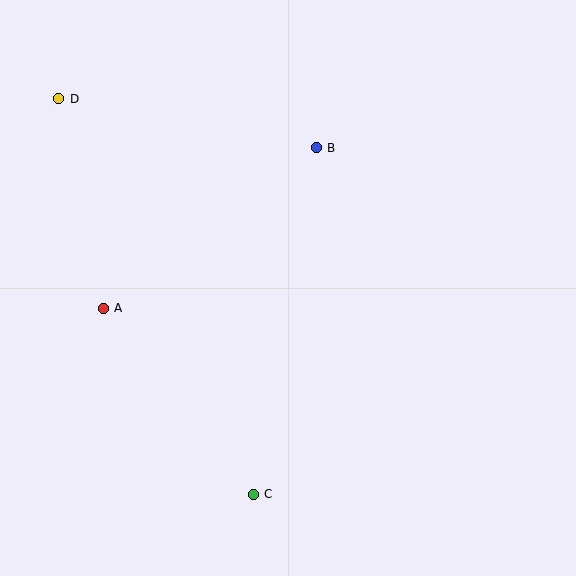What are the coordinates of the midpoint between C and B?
The midpoint between C and B is at (285, 321).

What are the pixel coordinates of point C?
Point C is at (253, 494).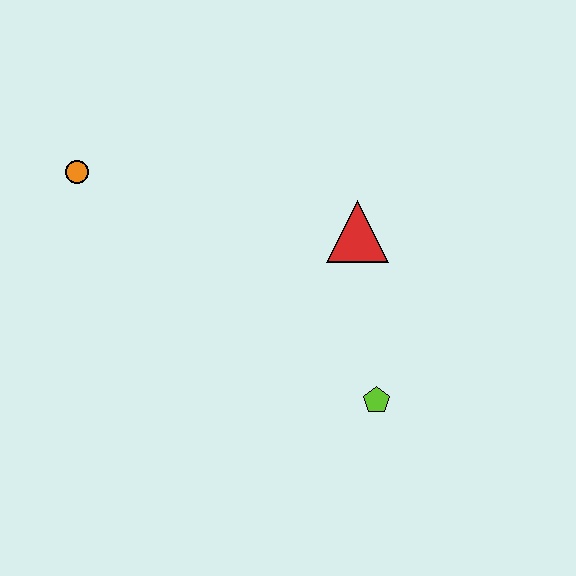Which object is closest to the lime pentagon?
The red triangle is closest to the lime pentagon.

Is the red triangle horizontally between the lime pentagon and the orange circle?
Yes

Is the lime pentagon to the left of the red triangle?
No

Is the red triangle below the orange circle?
Yes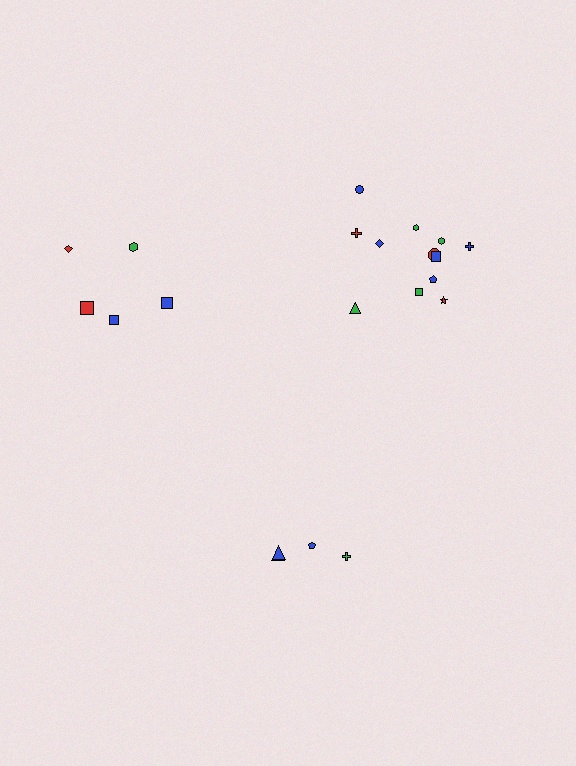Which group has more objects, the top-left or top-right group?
The top-right group.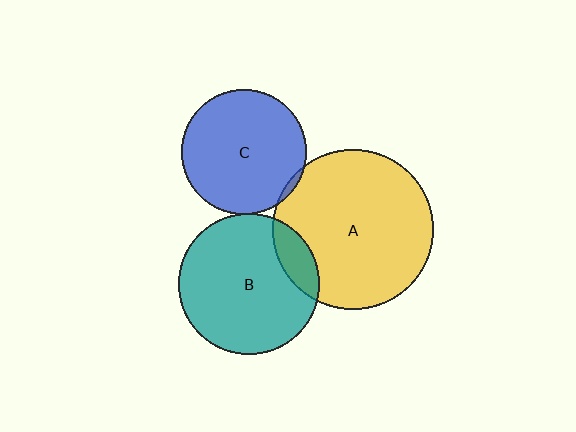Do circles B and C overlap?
Yes.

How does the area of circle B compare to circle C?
Approximately 1.3 times.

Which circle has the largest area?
Circle A (yellow).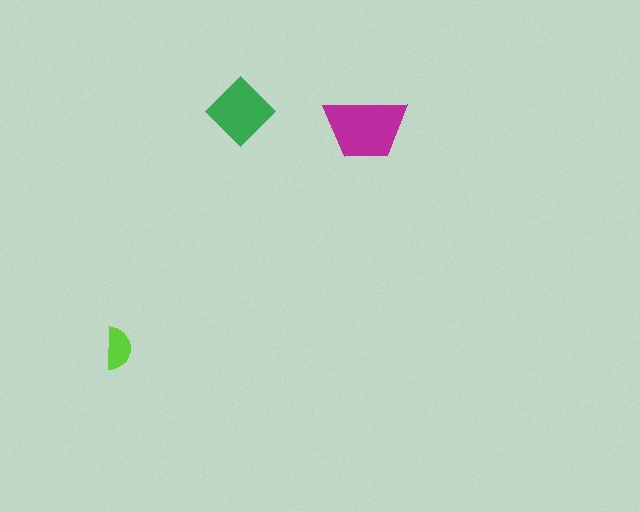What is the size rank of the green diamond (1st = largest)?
2nd.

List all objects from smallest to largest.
The lime semicircle, the green diamond, the magenta trapezoid.